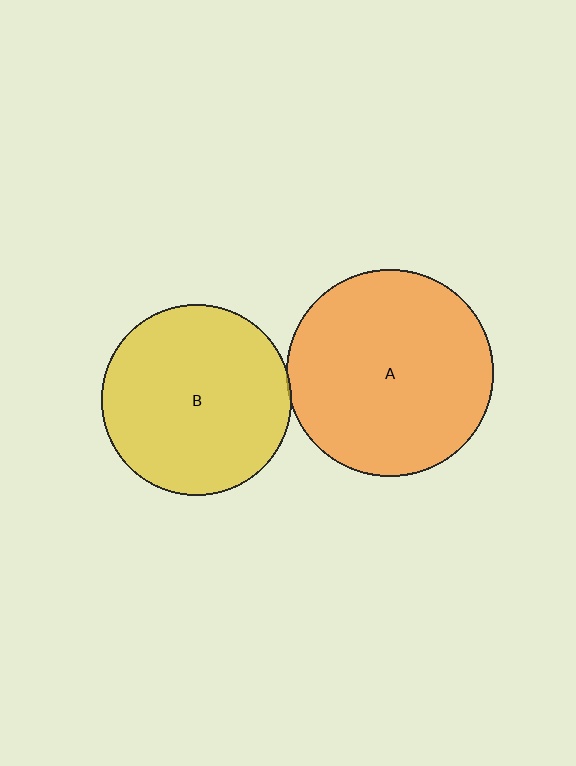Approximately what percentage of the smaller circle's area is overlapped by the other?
Approximately 5%.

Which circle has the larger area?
Circle A (orange).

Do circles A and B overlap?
Yes.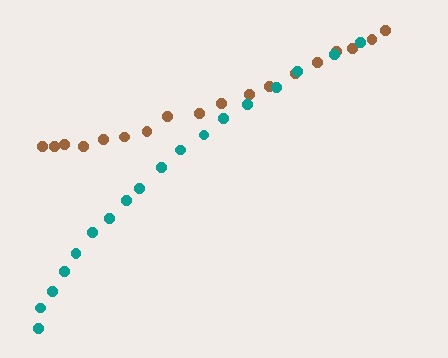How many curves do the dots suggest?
There are 2 distinct paths.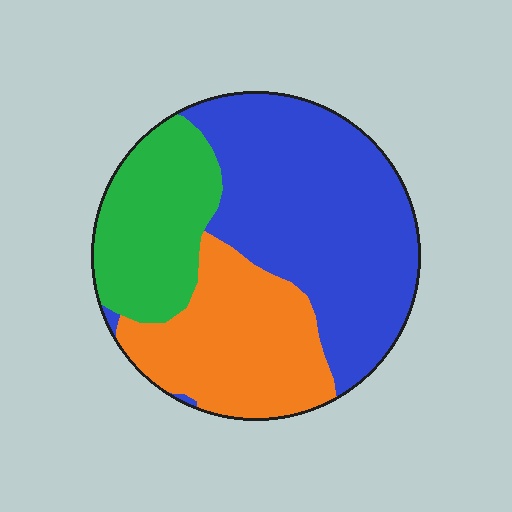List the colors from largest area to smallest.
From largest to smallest: blue, orange, green.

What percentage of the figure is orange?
Orange takes up between a sixth and a third of the figure.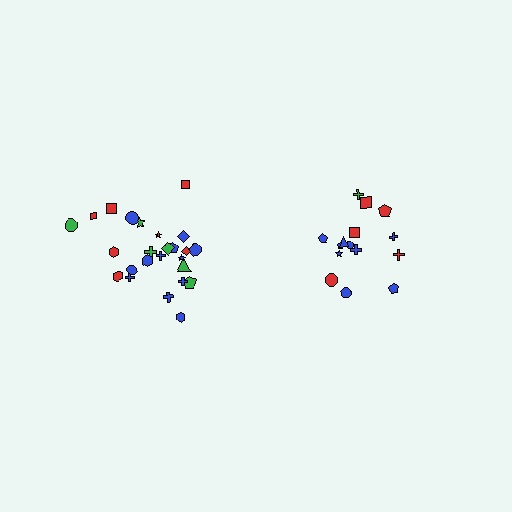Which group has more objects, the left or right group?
The left group.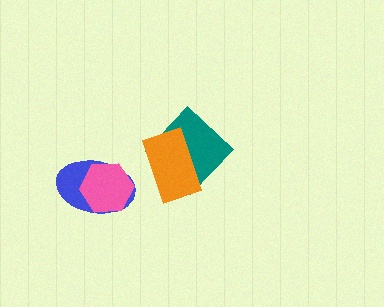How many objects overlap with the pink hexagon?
1 object overlaps with the pink hexagon.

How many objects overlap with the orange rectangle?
1 object overlaps with the orange rectangle.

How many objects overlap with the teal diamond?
1 object overlaps with the teal diamond.